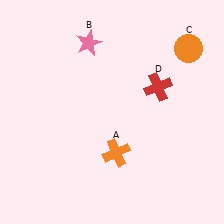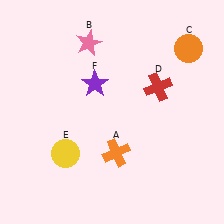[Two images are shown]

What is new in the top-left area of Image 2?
A purple star (F) was added in the top-left area of Image 2.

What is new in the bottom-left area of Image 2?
A yellow circle (E) was added in the bottom-left area of Image 2.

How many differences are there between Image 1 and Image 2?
There are 2 differences between the two images.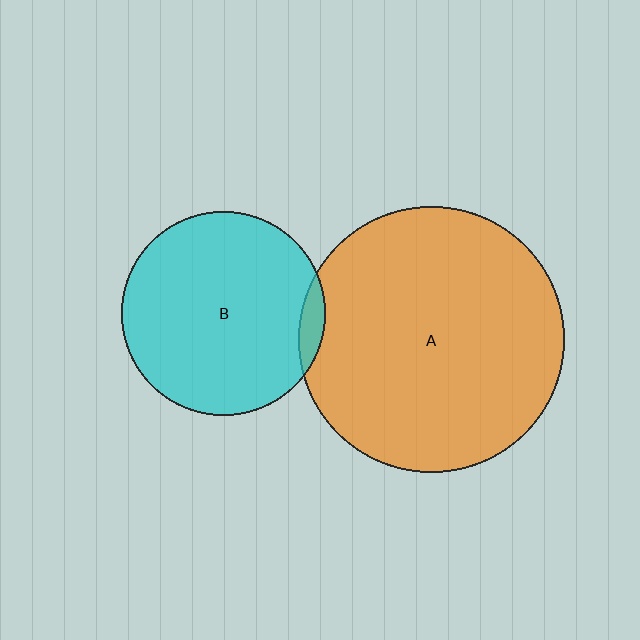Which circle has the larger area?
Circle A (orange).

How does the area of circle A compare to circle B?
Approximately 1.7 times.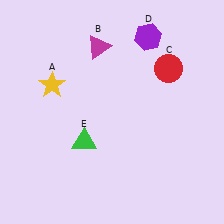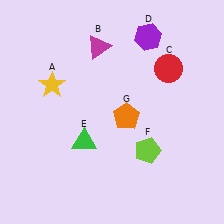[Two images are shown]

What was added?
A lime pentagon (F), an orange pentagon (G) were added in Image 2.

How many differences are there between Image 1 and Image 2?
There are 2 differences between the two images.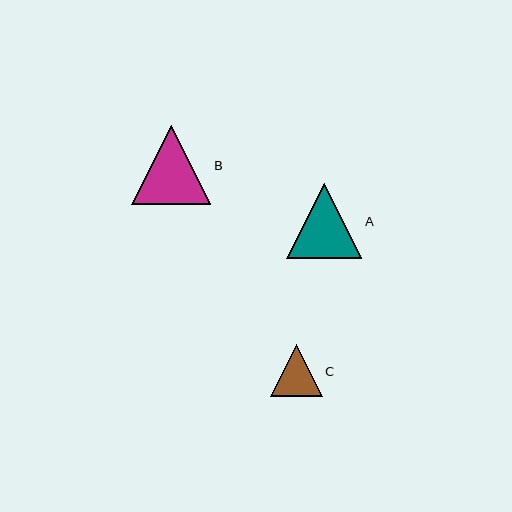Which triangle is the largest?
Triangle B is the largest with a size of approximately 79 pixels.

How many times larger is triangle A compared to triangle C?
Triangle A is approximately 1.4 times the size of triangle C.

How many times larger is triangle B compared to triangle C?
Triangle B is approximately 1.5 times the size of triangle C.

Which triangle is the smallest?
Triangle C is the smallest with a size of approximately 52 pixels.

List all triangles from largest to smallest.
From largest to smallest: B, A, C.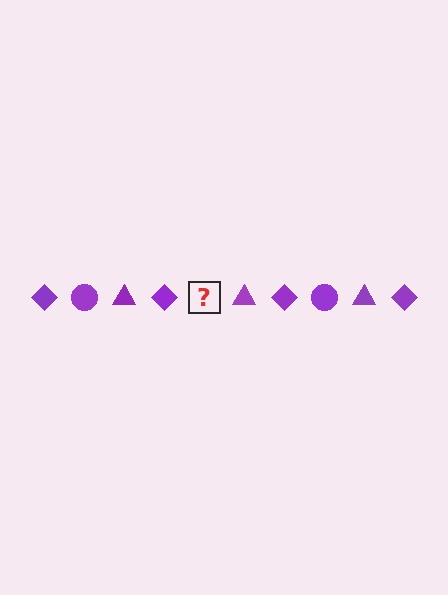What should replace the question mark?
The question mark should be replaced with a purple circle.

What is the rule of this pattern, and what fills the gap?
The rule is that the pattern cycles through diamond, circle, triangle shapes in purple. The gap should be filled with a purple circle.